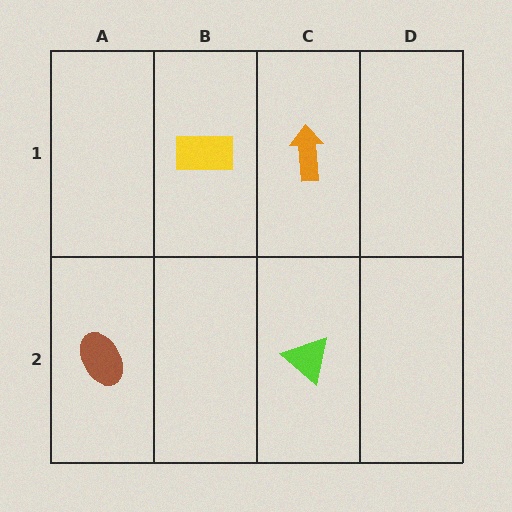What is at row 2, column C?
A lime triangle.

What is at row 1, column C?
An orange arrow.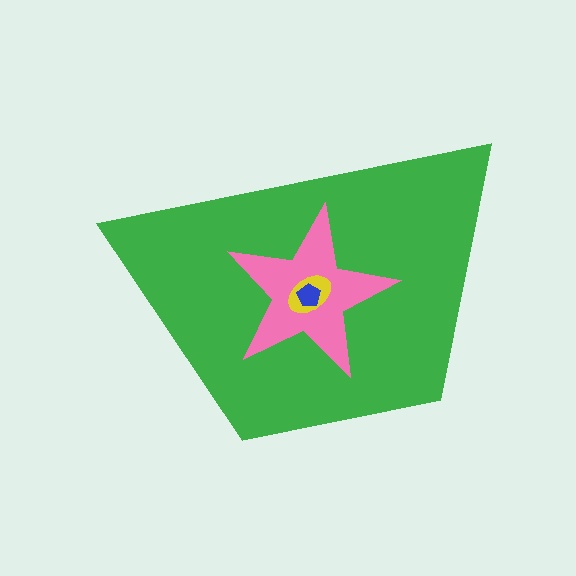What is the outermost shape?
The green trapezoid.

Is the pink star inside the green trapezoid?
Yes.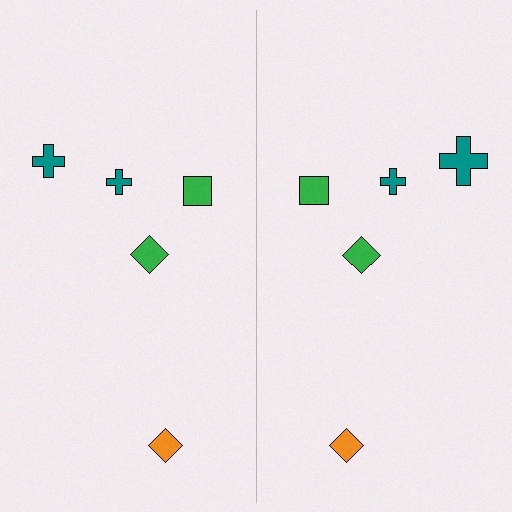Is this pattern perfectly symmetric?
No, the pattern is not perfectly symmetric. The teal cross on the right side has a different size than its mirror counterpart.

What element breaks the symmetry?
The teal cross on the right side has a different size than its mirror counterpart.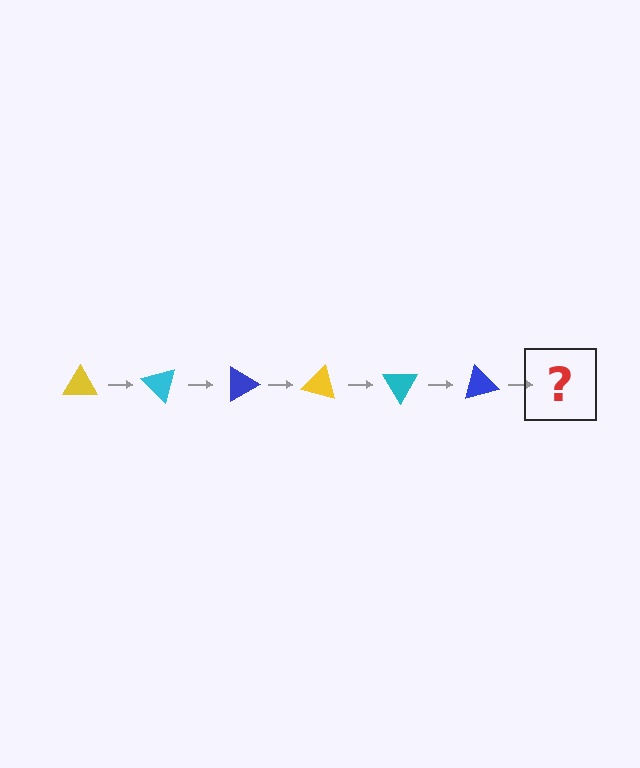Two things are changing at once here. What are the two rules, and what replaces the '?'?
The two rules are that it rotates 45 degrees each step and the color cycles through yellow, cyan, and blue. The '?' should be a yellow triangle, rotated 270 degrees from the start.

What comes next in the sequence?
The next element should be a yellow triangle, rotated 270 degrees from the start.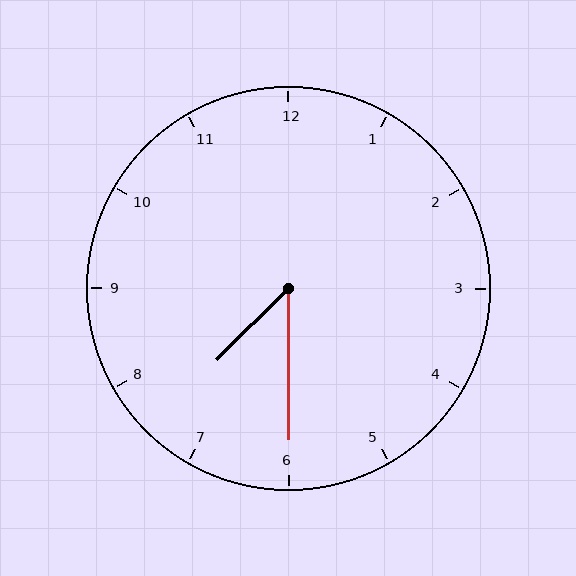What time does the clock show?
7:30.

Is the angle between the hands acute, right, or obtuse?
It is acute.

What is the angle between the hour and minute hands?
Approximately 45 degrees.